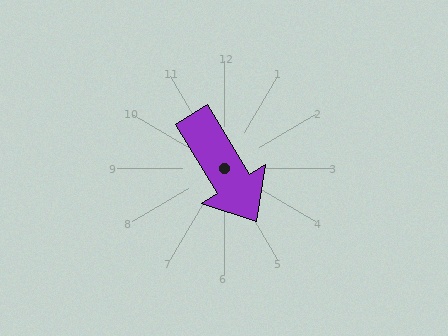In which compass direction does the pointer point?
Southeast.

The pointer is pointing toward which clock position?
Roughly 5 o'clock.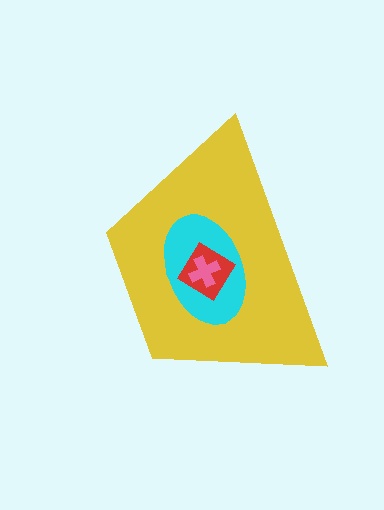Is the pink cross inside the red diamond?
Yes.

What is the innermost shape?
The pink cross.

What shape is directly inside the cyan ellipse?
The red diamond.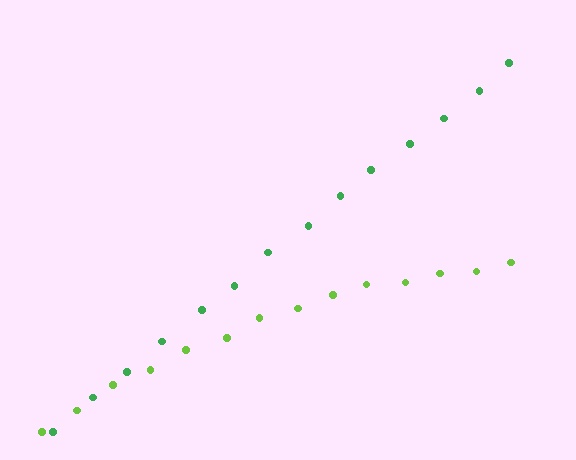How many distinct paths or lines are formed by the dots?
There are 2 distinct paths.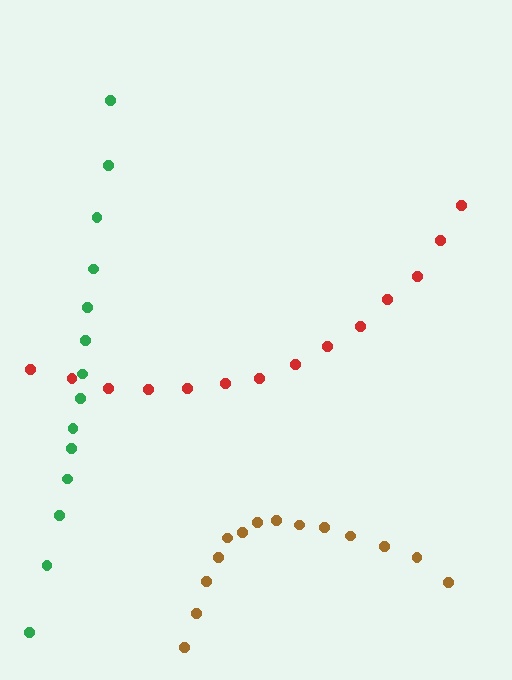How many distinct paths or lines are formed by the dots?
There are 3 distinct paths.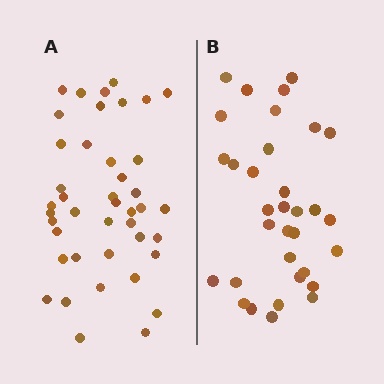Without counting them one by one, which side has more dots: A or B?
Region A (the left region) has more dots.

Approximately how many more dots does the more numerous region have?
Region A has roughly 8 or so more dots than region B.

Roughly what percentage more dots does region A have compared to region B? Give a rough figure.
About 25% more.